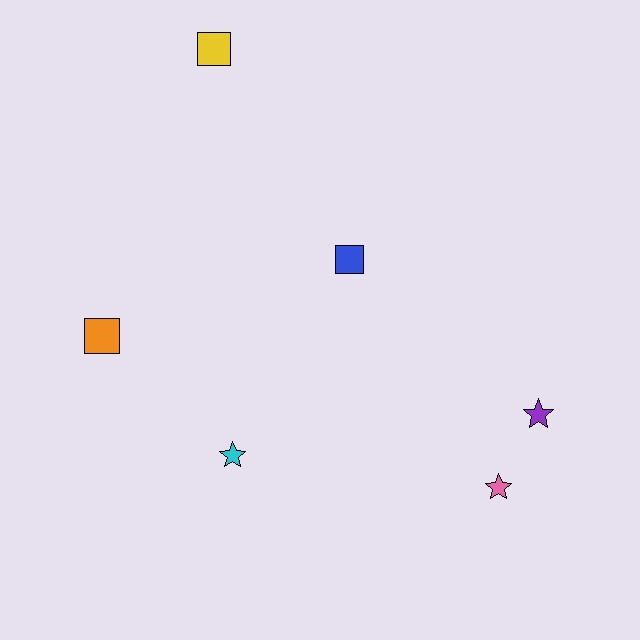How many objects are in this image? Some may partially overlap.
There are 6 objects.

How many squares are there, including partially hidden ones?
There are 3 squares.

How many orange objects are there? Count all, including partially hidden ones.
There is 1 orange object.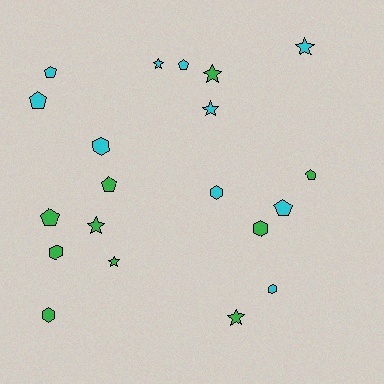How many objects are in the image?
There are 20 objects.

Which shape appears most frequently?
Pentagon, with 7 objects.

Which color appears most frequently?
Cyan, with 10 objects.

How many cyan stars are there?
There are 3 cyan stars.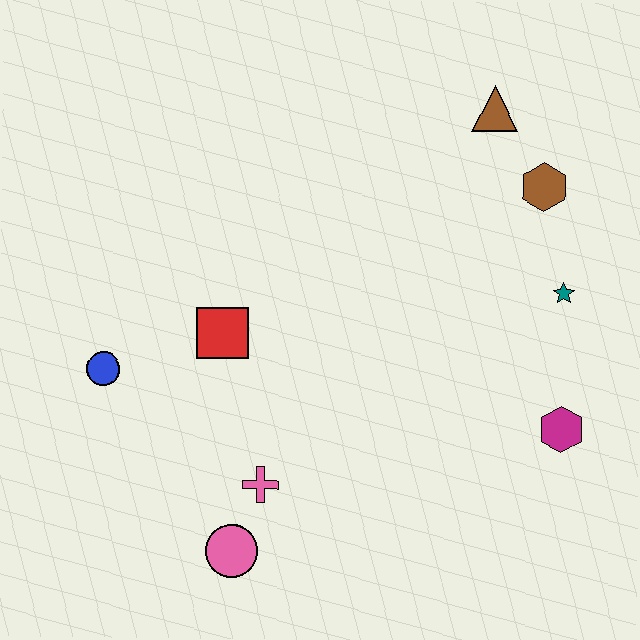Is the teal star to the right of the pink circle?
Yes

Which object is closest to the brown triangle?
The brown hexagon is closest to the brown triangle.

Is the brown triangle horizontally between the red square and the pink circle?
No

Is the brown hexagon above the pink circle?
Yes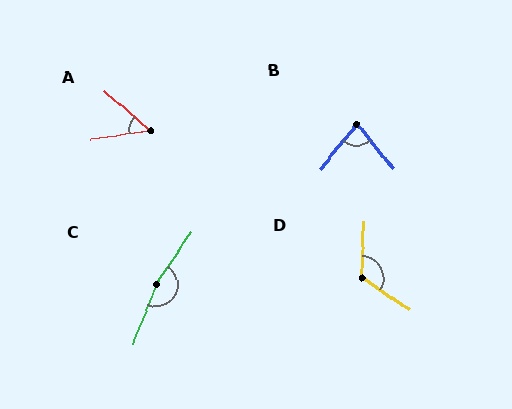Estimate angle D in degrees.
Approximately 121 degrees.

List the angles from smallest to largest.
A (50°), B (78°), D (121°), C (168°).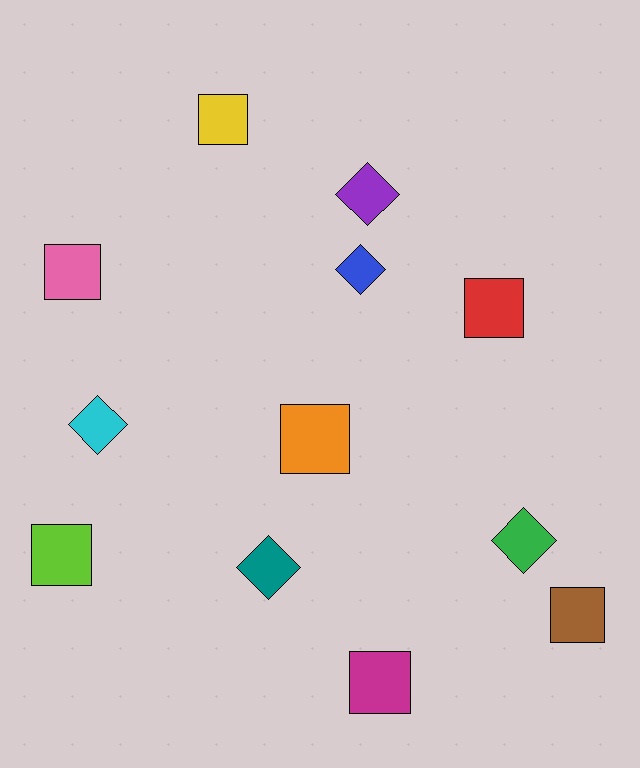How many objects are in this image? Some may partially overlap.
There are 12 objects.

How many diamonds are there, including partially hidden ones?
There are 5 diamonds.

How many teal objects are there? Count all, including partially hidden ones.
There is 1 teal object.